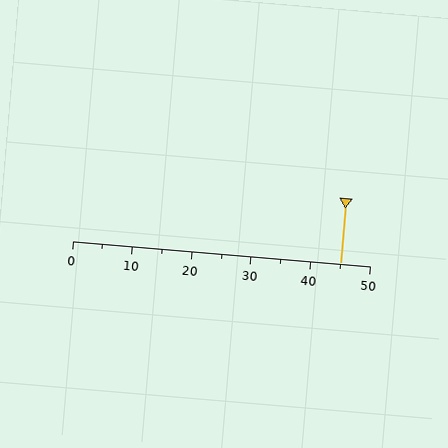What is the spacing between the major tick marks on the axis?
The major ticks are spaced 10 apart.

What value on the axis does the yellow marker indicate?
The marker indicates approximately 45.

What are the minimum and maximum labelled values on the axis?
The axis runs from 0 to 50.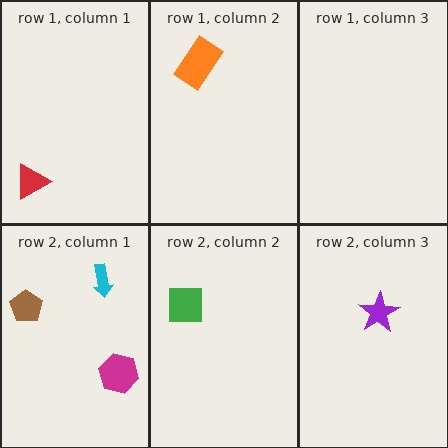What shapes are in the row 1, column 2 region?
The orange rectangle.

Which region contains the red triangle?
The row 1, column 1 region.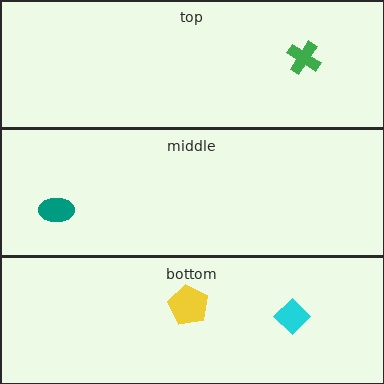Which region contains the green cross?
The top region.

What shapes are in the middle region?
The teal ellipse.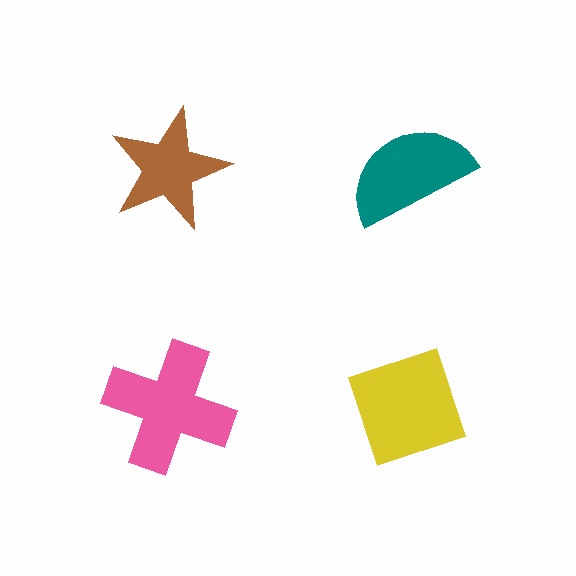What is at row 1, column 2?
A teal semicircle.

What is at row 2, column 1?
A pink cross.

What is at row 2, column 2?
A yellow diamond.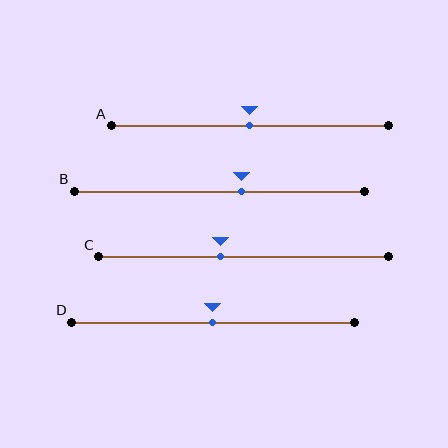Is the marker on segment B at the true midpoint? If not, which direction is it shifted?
No, the marker on segment B is shifted to the right by about 8% of the segment length.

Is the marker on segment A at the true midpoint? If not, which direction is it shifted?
Yes, the marker on segment A is at the true midpoint.